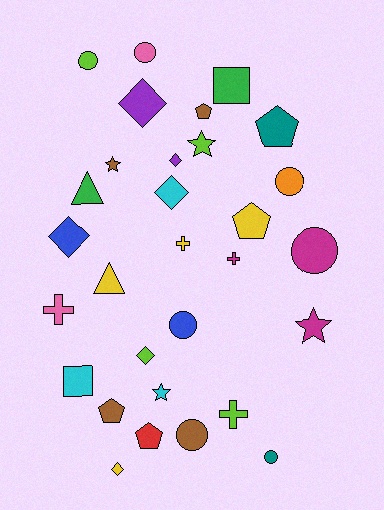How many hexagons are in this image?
There are no hexagons.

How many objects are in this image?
There are 30 objects.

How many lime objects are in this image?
There are 4 lime objects.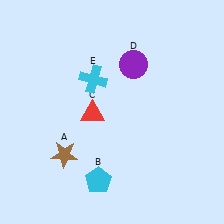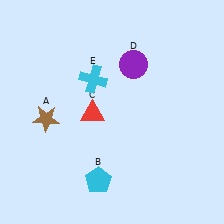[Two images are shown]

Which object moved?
The brown star (A) moved up.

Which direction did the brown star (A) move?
The brown star (A) moved up.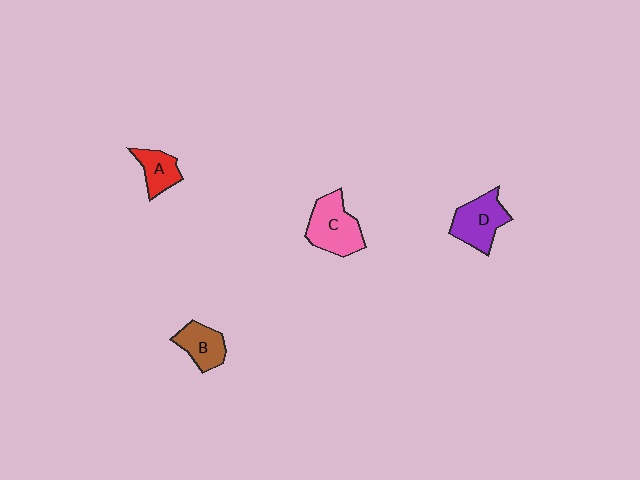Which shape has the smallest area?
Shape A (red).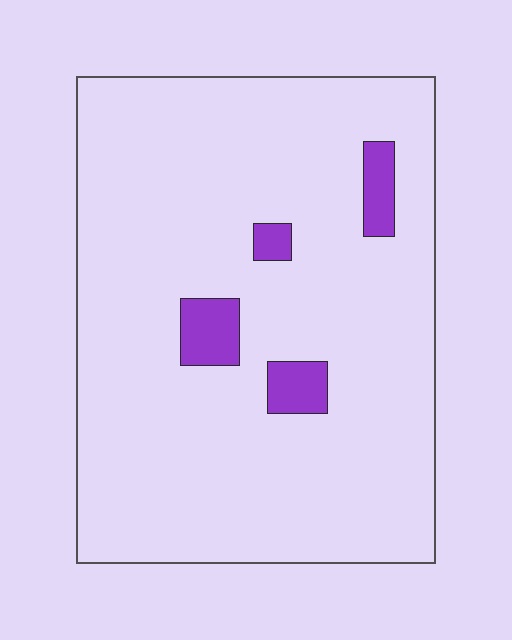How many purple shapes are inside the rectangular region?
4.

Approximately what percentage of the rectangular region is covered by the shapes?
Approximately 5%.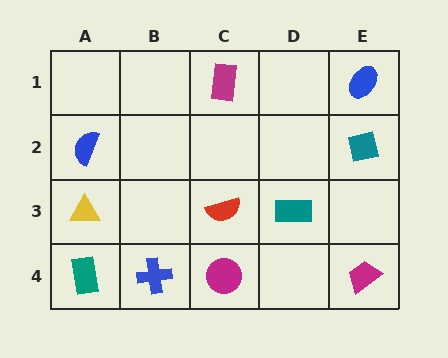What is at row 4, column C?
A magenta circle.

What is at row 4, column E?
A magenta trapezoid.